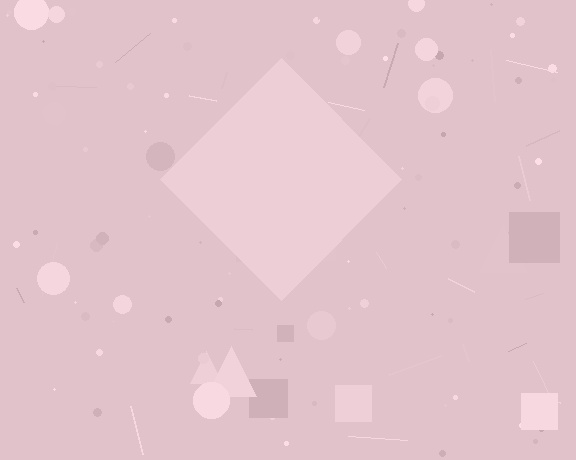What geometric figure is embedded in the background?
A diamond is embedded in the background.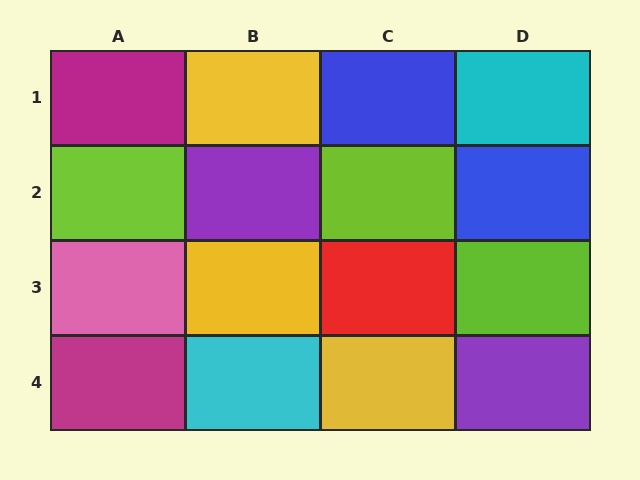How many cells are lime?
3 cells are lime.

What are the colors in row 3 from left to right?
Pink, yellow, red, lime.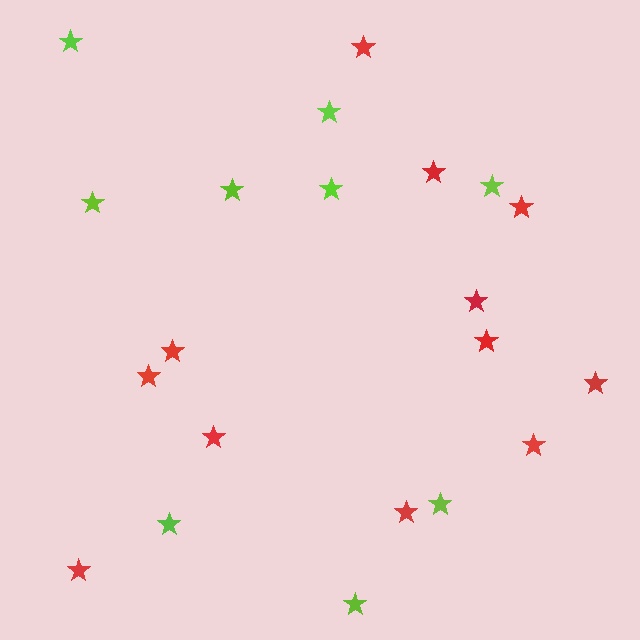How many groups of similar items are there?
There are 2 groups: one group of red stars (12) and one group of lime stars (9).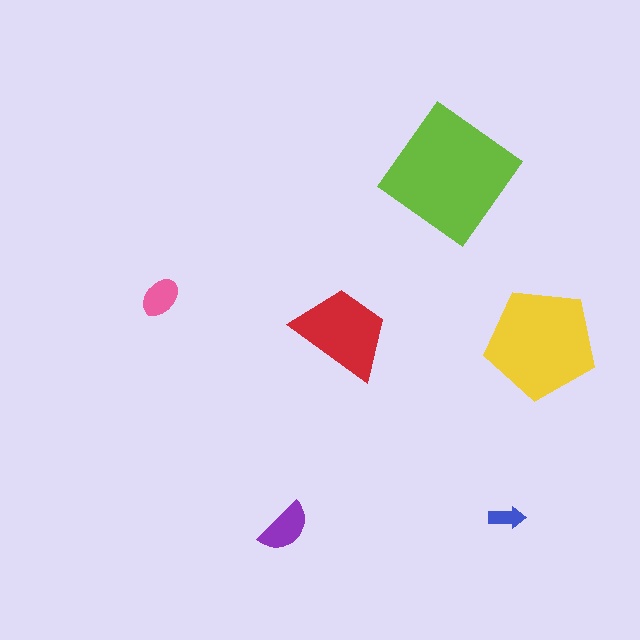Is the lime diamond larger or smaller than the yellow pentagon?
Larger.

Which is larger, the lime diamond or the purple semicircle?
The lime diamond.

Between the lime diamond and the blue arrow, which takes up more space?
The lime diamond.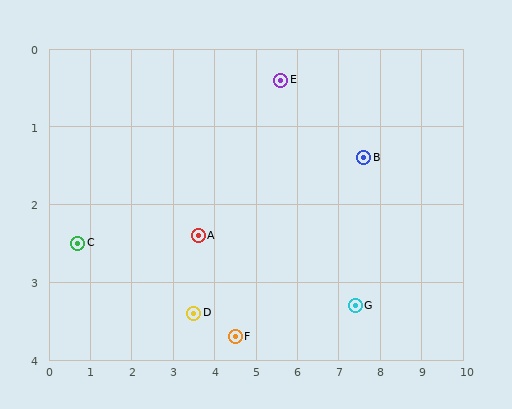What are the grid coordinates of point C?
Point C is at approximately (0.7, 2.5).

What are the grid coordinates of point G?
Point G is at approximately (7.4, 3.3).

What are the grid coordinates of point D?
Point D is at approximately (3.5, 3.4).